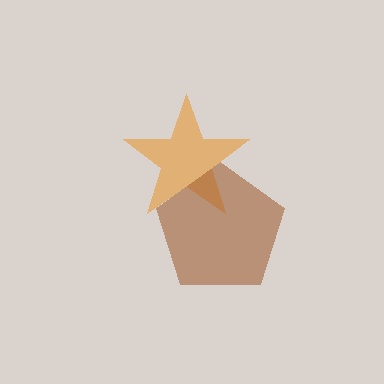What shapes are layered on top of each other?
The layered shapes are: an orange star, a brown pentagon.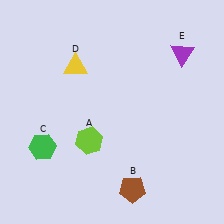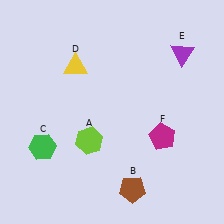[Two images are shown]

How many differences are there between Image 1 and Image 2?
There is 1 difference between the two images.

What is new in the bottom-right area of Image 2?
A magenta pentagon (F) was added in the bottom-right area of Image 2.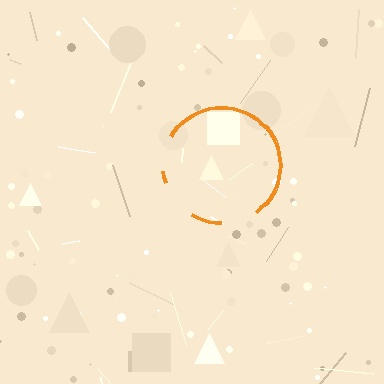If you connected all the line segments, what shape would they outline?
They would outline a circle.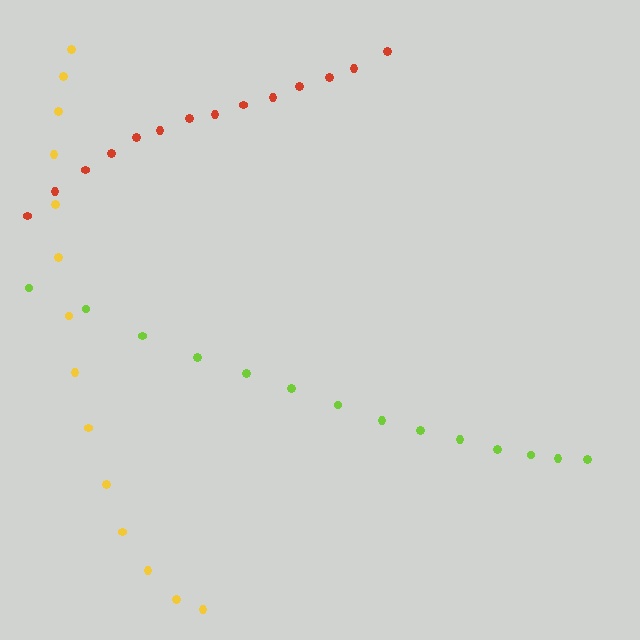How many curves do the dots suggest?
There are 3 distinct paths.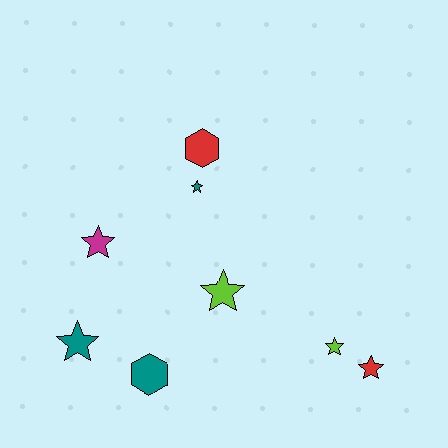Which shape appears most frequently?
Star, with 6 objects.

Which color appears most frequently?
Teal, with 3 objects.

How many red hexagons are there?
There is 1 red hexagon.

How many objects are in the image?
There are 8 objects.